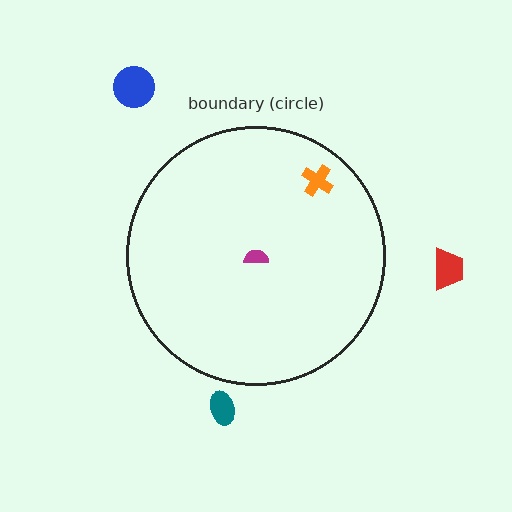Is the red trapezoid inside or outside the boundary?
Outside.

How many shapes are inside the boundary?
2 inside, 3 outside.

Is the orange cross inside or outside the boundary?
Inside.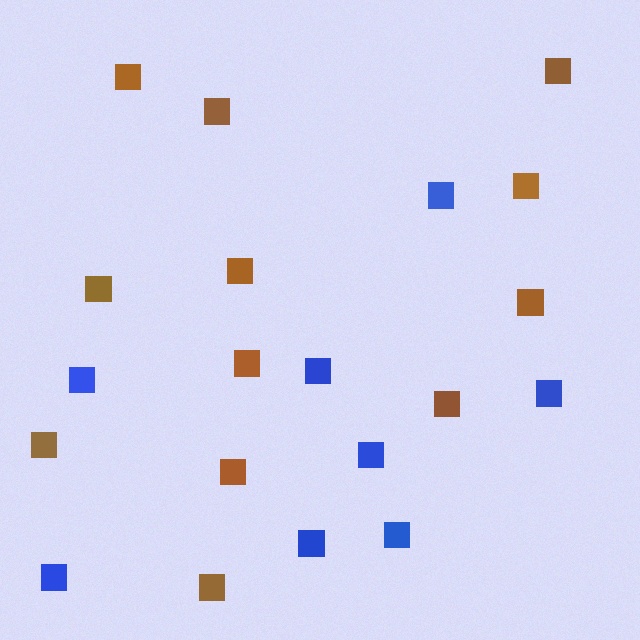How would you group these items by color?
There are 2 groups: one group of brown squares (12) and one group of blue squares (8).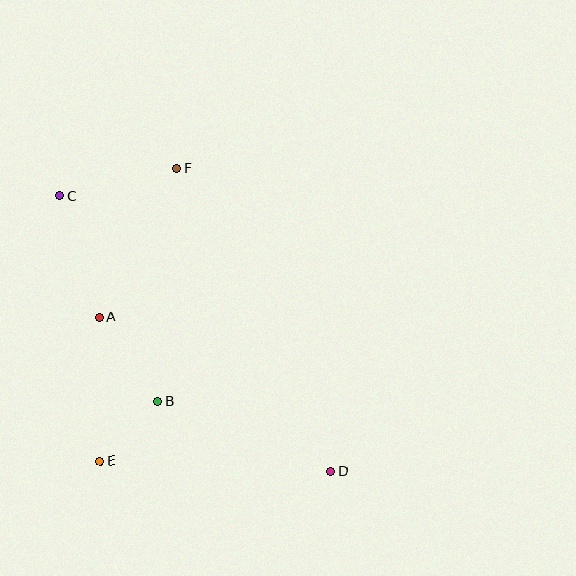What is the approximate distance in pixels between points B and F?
The distance between B and F is approximately 234 pixels.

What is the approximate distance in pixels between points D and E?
The distance between D and E is approximately 230 pixels.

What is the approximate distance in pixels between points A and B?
The distance between A and B is approximately 103 pixels.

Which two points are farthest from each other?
Points C and D are farthest from each other.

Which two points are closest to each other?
Points B and E are closest to each other.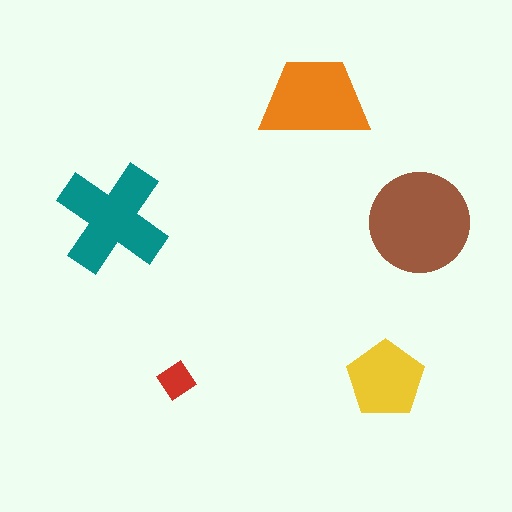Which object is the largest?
The brown circle.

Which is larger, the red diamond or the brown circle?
The brown circle.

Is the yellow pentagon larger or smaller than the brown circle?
Smaller.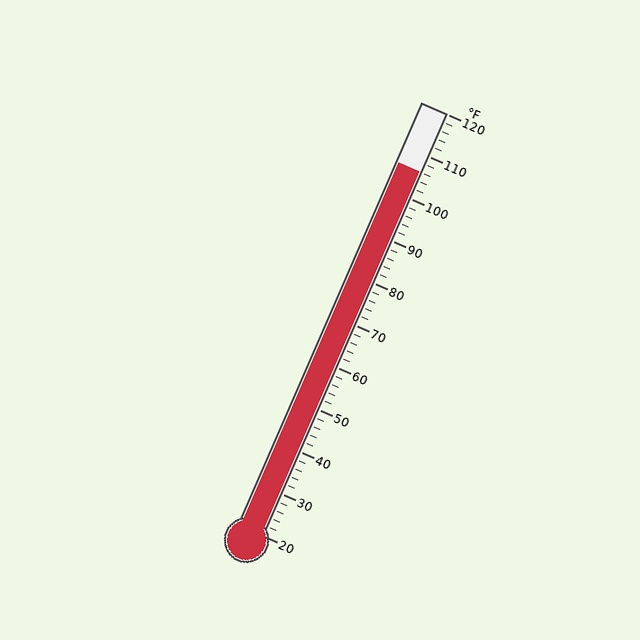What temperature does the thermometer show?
The thermometer shows approximately 106°F.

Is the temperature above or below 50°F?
The temperature is above 50°F.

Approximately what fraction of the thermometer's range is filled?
The thermometer is filled to approximately 85% of its range.